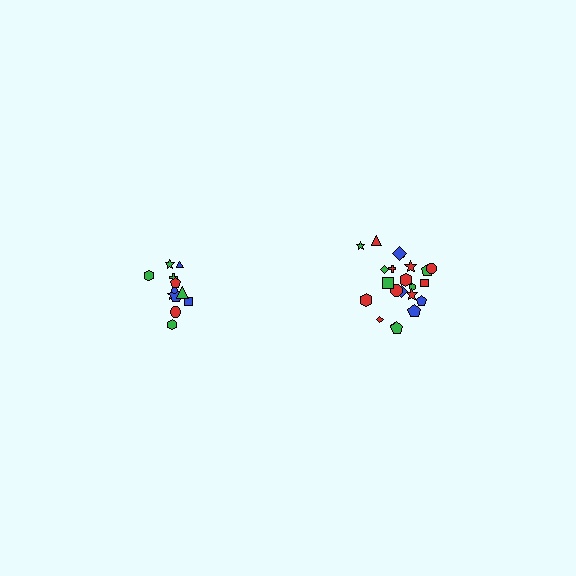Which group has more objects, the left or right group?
The right group.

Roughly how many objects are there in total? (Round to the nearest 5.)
Roughly 35 objects in total.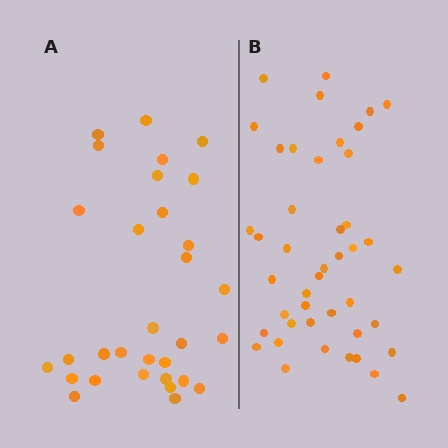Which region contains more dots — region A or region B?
Region B (the right region) has more dots.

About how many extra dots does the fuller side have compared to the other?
Region B has approximately 15 more dots than region A.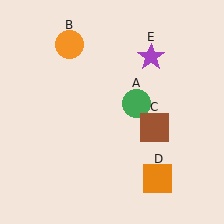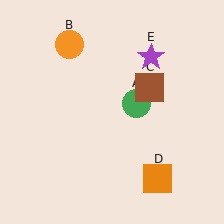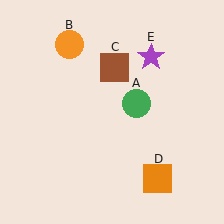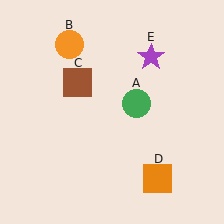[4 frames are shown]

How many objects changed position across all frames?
1 object changed position: brown square (object C).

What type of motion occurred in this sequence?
The brown square (object C) rotated counterclockwise around the center of the scene.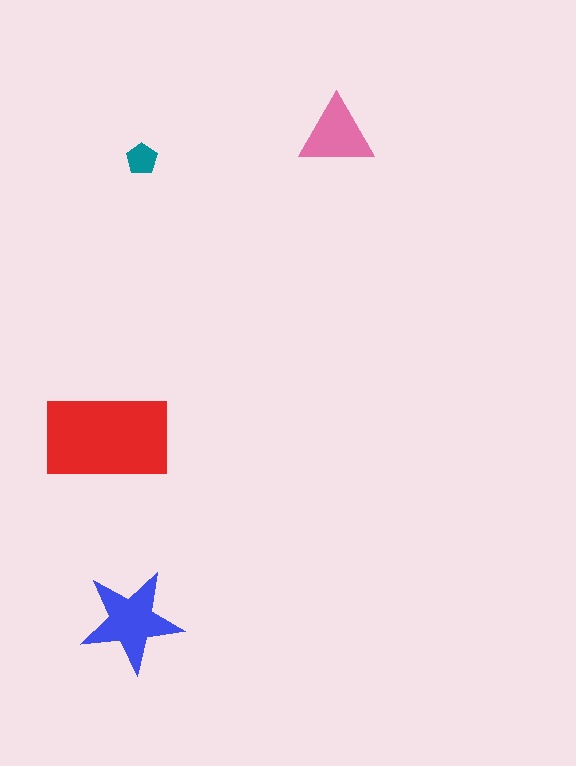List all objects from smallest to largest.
The teal pentagon, the pink triangle, the blue star, the red rectangle.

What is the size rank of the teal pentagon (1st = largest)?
4th.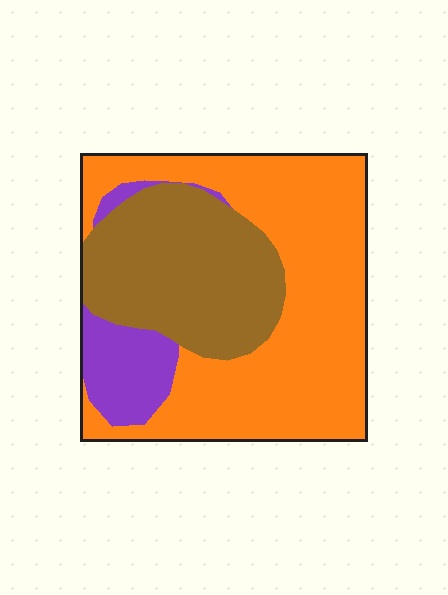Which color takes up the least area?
Purple, at roughly 10%.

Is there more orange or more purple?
Orange.